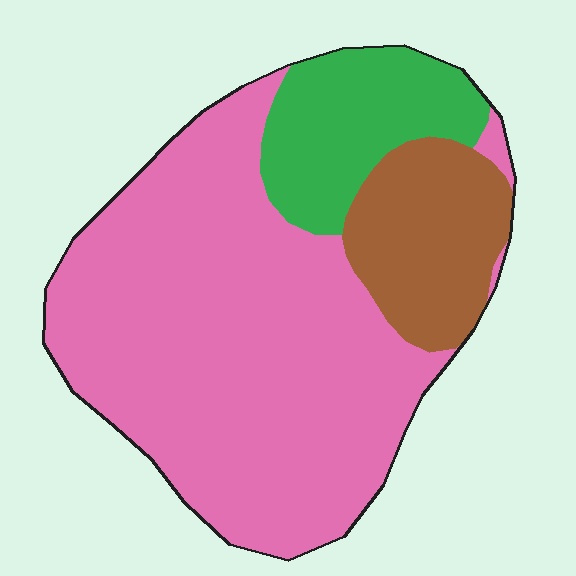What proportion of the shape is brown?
Brown takes up about one sixth (1/6) of the shape.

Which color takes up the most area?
Pink, at roughly 65%.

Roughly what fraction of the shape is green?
Green takes up about one sixth (1/6) of the shape.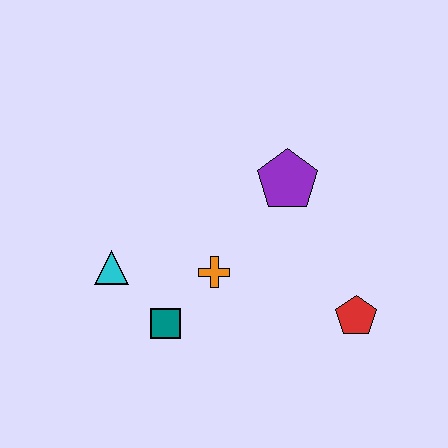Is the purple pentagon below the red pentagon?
No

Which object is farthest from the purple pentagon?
The cyan triangle is farthest from the purple pentagon.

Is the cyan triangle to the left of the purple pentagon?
Yes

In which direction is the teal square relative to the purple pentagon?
The teal square is below the purple pentagon.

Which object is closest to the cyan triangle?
The teal square is closest to the cyan triangle.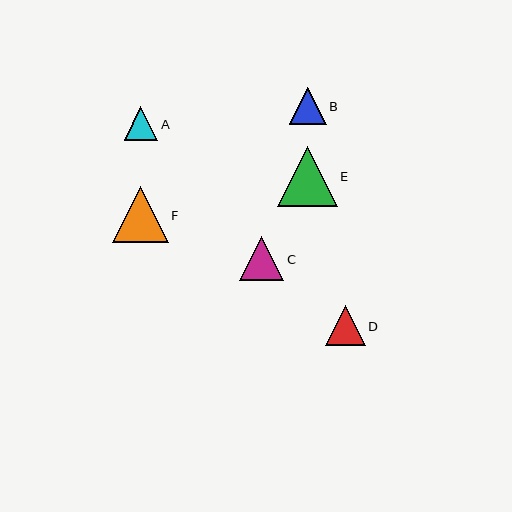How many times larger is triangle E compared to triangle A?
Triangle E is approximately 1.8 times the size of triangle A.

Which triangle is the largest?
Triangle E is the largest with a size of approximately 60 pixels.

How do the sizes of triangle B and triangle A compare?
Triangle B and triangle A are approximately the same size.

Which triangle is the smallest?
Triangle A is the smallest with a size of approximately 34 pixels.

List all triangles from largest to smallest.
From largest to smallest: E, F, C, D, B, A.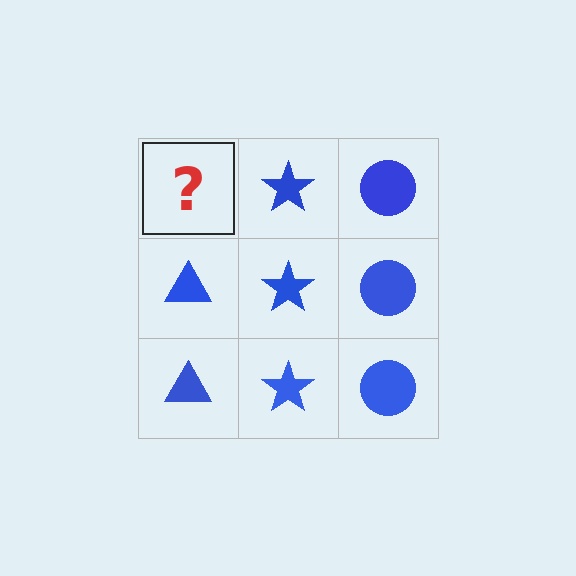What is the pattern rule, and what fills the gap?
The rule is that each column has a consistent shape. The gap should be filled with a blue triangle.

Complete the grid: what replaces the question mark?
The question mark should be replaced with a blue triangle.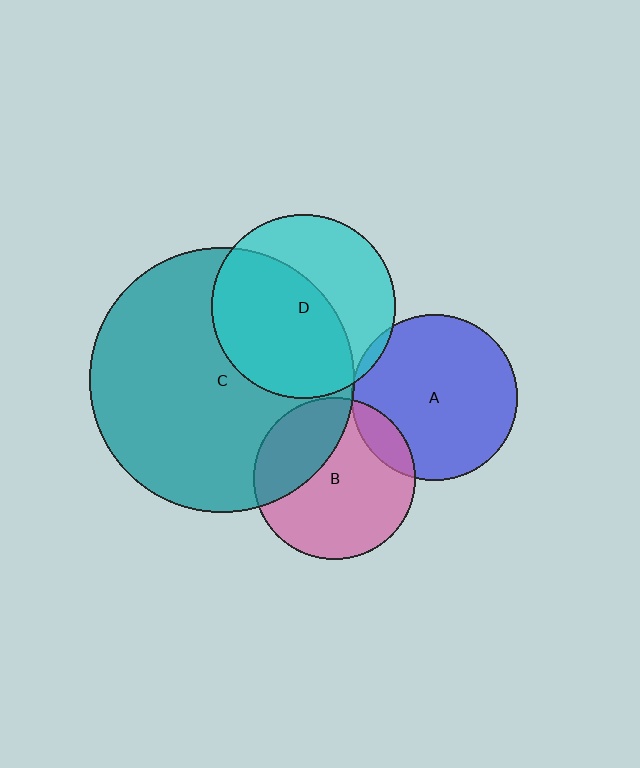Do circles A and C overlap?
Yes.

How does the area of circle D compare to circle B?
Approximately 1.3 times.